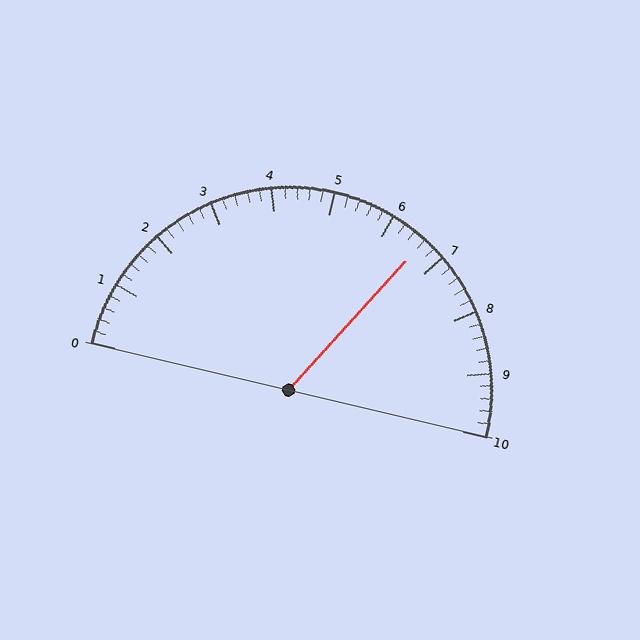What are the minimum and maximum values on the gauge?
The gauge ranges from 0 to 10.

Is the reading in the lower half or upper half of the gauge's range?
The reading is in the upper half of the range (0 to 10).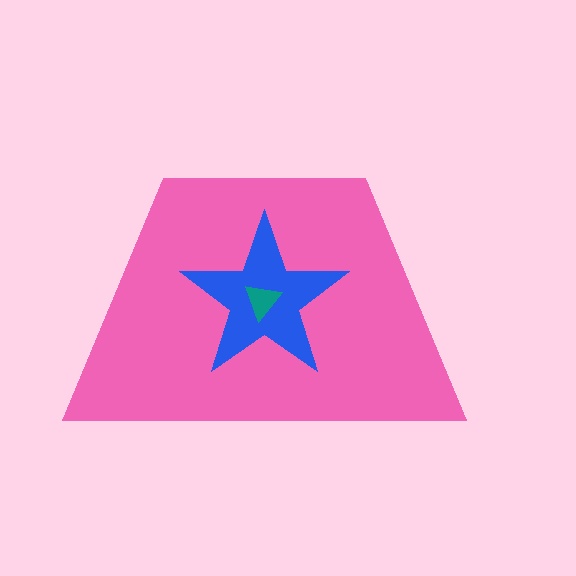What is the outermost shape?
The pink trapezoid.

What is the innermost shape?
The teal triangle.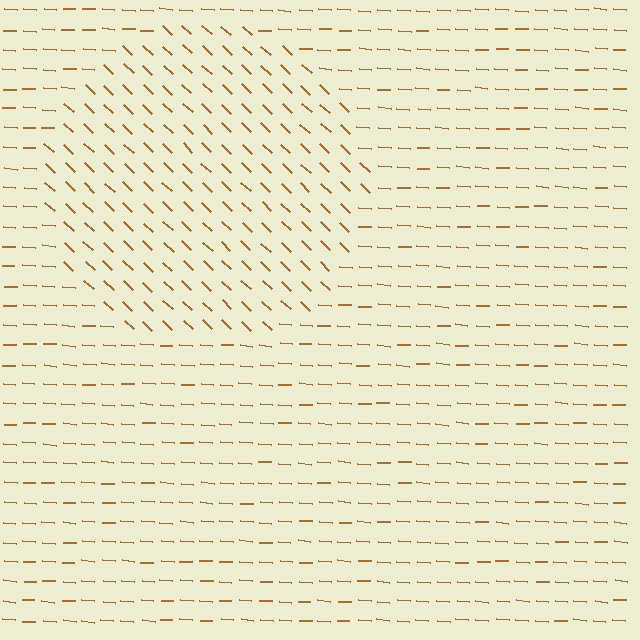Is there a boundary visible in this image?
Yes, there is a texture boundary formed by a change in line orientation.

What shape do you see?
I see a circle.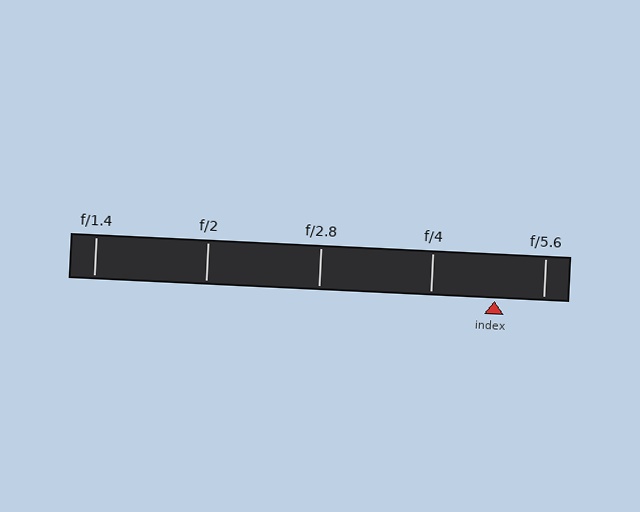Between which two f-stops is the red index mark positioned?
The index mark is between f/4 and f/5.6.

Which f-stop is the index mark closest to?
The index mark is closest to f/5.6.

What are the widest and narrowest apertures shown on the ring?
The widest aperture shown is f/1.4 and the narrowest is f/5.6.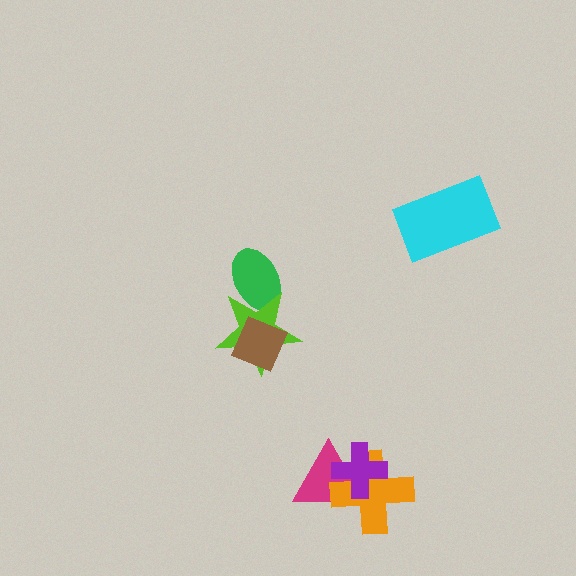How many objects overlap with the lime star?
2 objects overlap with the lime star.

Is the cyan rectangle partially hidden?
No, no other shape covers it.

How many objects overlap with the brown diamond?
1 object overlaps with the brown diamond.